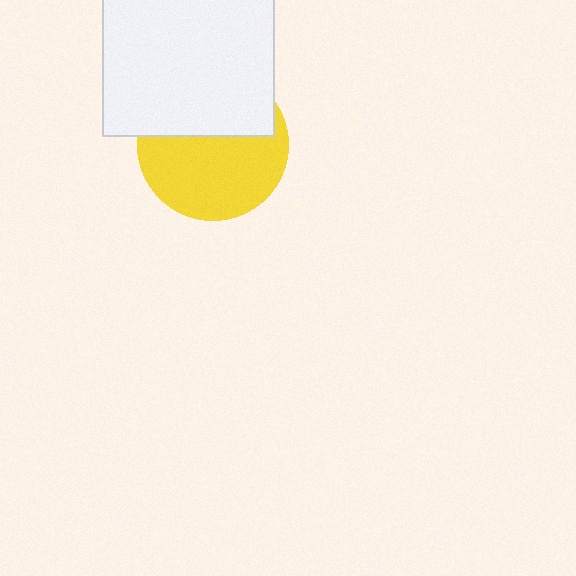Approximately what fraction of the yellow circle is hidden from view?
Roughly 42% of the yellow circle is hidden behind the white square.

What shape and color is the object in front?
The object in front is a white square.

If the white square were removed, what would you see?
You would see the complete yellow circle.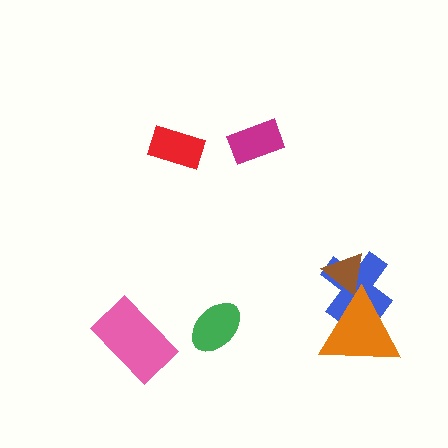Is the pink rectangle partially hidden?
No, no other shape covers it.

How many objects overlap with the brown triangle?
2 objects overlap with the brown triangle.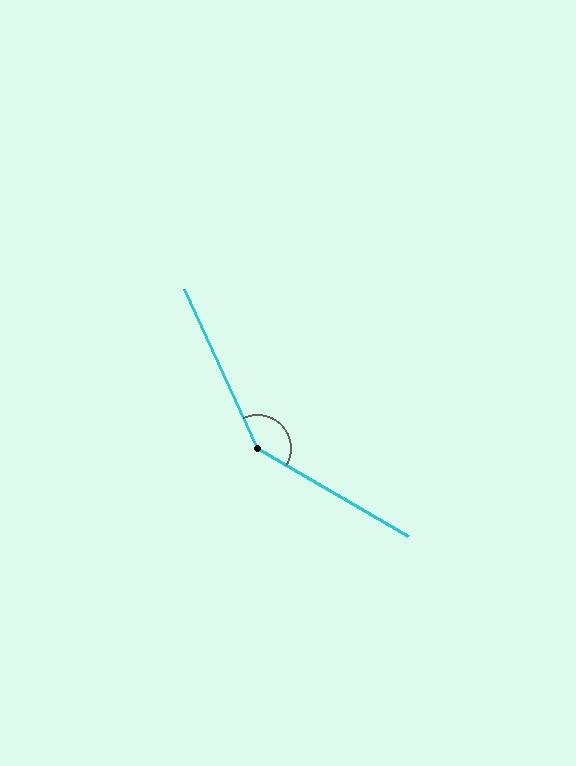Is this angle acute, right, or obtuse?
It is obtuse.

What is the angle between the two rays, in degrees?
Approximately 145 degrees.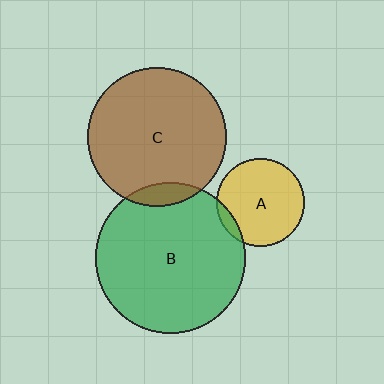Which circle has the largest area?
Circle B (green).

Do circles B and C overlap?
Yes.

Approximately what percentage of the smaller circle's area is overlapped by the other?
Approximately 10%.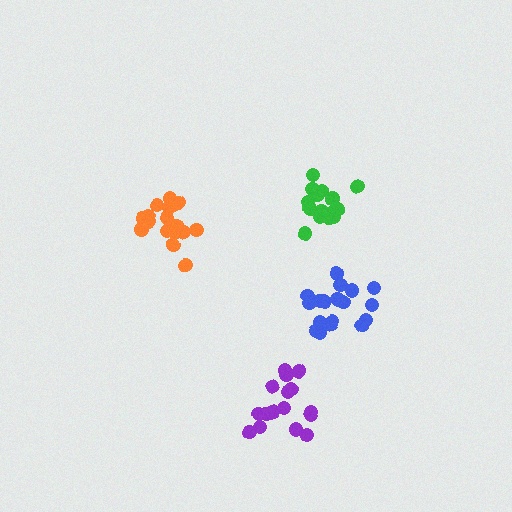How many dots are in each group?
Group 1: 19 dots, Group 2: 20 dots, Group 3: 16 dots, Group 4: 16 dots (71 total).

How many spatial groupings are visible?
There are 4 spatial groupings.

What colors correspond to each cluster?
The clusters are colored: blue, orange, green, purple.